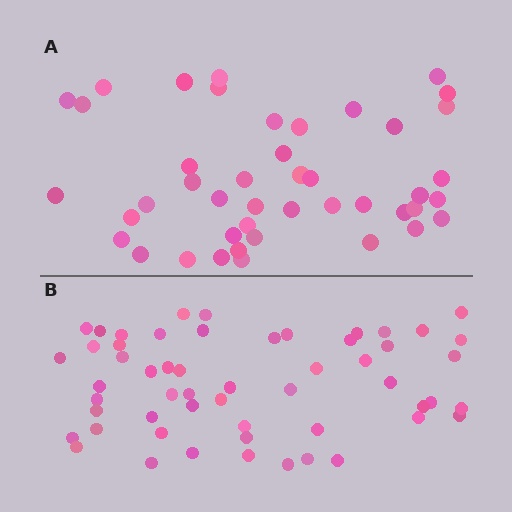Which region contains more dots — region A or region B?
Region B (the bottom region) has more dots.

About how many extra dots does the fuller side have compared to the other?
Region B has roughly 12 or so more dots than region A.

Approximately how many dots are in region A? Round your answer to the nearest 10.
About 40 dots. (The exact count is 44, which rounds to 40.)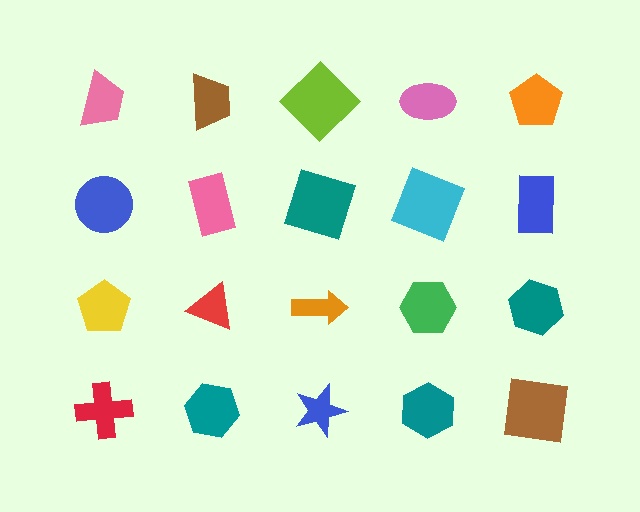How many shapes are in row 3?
5 shapes.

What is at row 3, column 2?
A red triangle.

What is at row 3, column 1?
A yellow pentagon.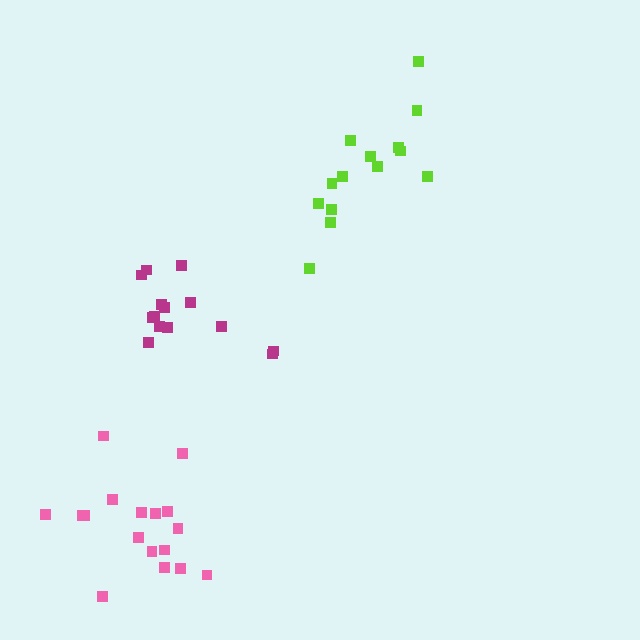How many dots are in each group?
Group 1: 14 dots, Group 2: 14 dots, Group 3: 17 dots (45 total).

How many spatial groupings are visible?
There are 3 spatial groupings.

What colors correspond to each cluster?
The clusters are colored: magenta, lime, pink.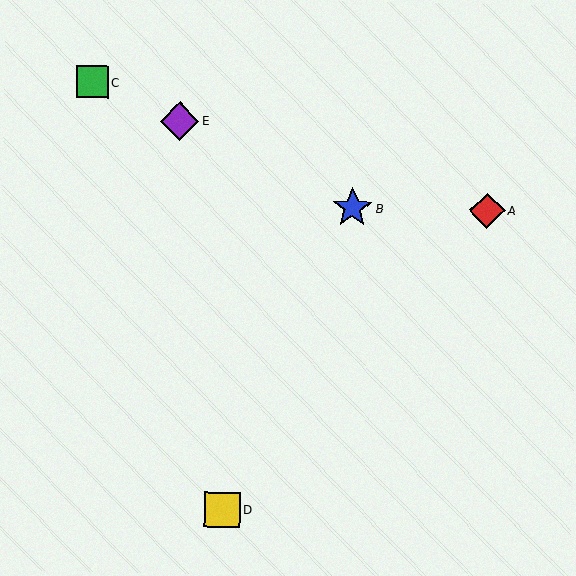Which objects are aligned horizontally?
Objects A, B are aligned horizontally.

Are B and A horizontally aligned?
Yes, both are at y≈208.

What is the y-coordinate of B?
Object B is at y≈208.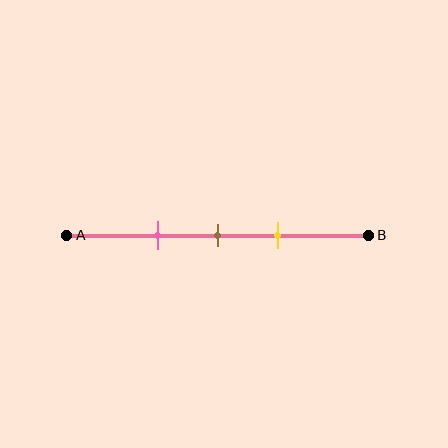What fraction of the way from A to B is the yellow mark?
The yellow mark is approximately 70% (0.7) of the way from A to B.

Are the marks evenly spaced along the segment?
Yes, the marks are approximately evenly spaced.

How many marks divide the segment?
There are 3 marks dividing the segment.